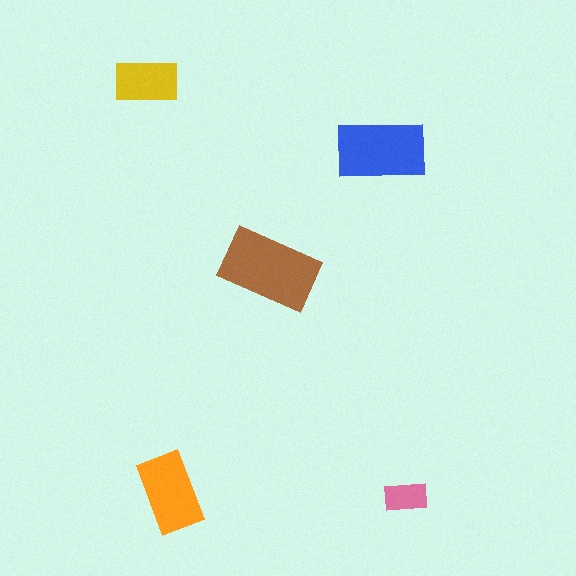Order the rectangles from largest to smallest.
the brown one, the blue one, the orange one, the yellow one, the pink one.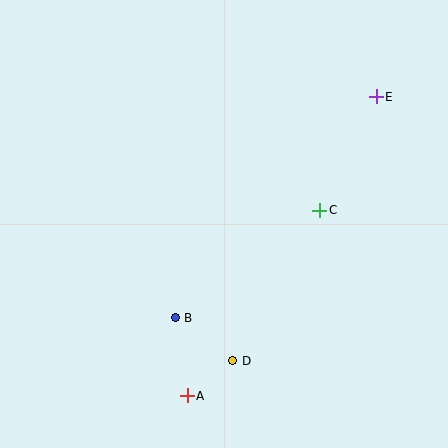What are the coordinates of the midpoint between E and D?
The midpoint between E and D is at (305, 229).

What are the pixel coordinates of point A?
Point A is at (187, 396).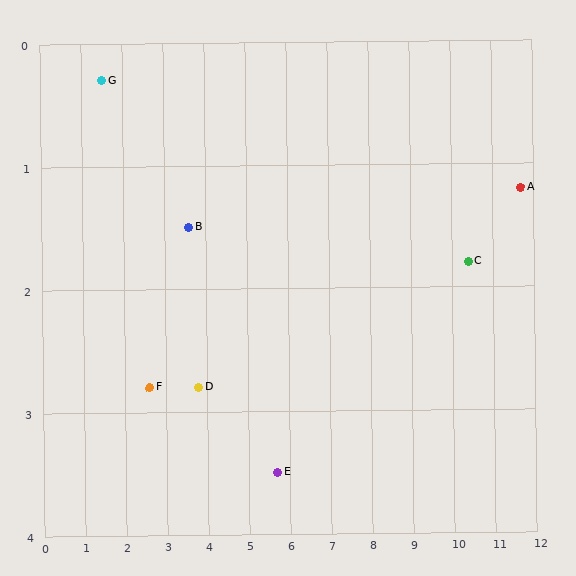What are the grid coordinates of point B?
Point B is at approximately (3.6, 1.5).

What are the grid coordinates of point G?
Point G is at approximately (1.5, 0.3).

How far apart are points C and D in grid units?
Points C and D are about 6.7 grid units apart.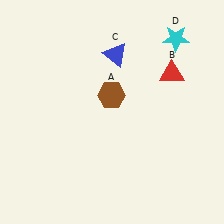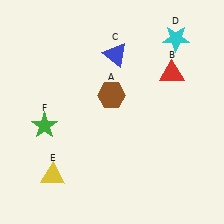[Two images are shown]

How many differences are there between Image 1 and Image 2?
There are 2 differences between the two images.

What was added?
A yellow triangle (E), a green star (F) were added in Image 2.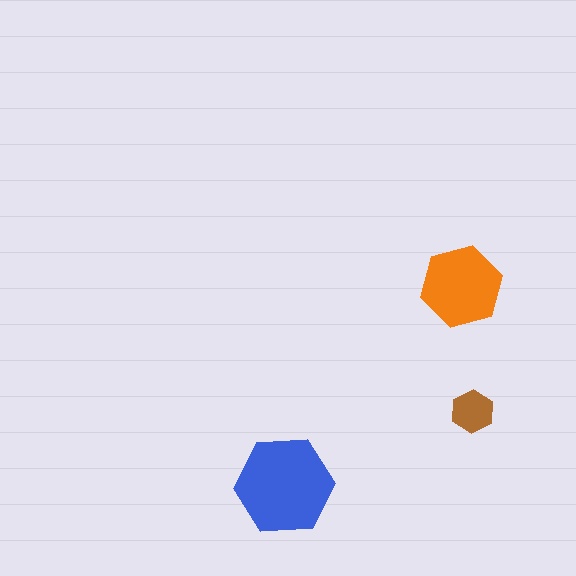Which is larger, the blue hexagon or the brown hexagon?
The blue one.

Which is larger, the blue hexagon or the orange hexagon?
The blue one.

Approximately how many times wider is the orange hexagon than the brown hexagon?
About 2 times wider.